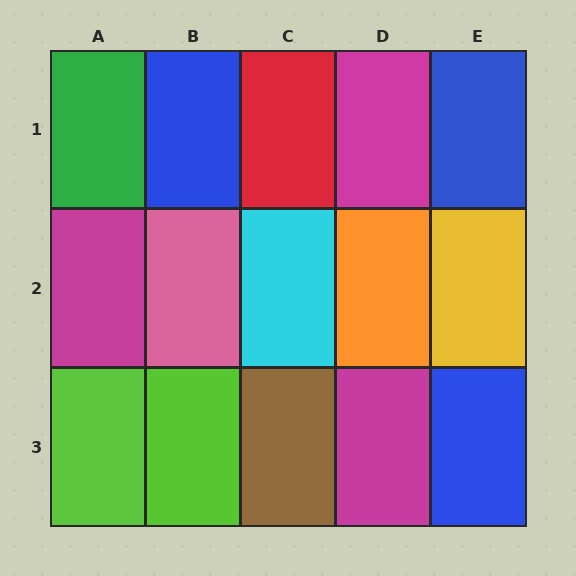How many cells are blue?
3 cells are blue.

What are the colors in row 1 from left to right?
Green, blue, red, magenta, blue.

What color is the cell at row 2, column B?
Pink.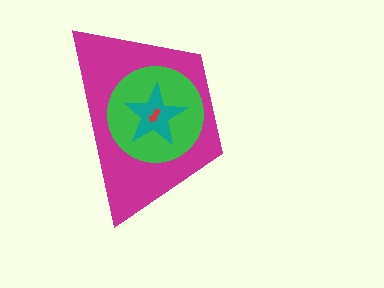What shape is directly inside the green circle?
The teal star.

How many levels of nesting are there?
4.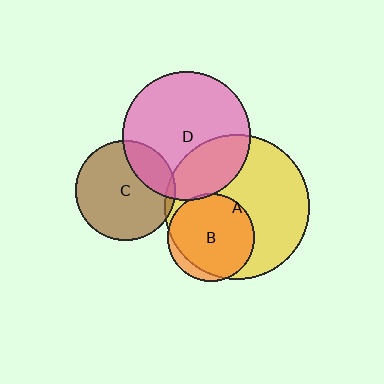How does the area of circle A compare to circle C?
Approximately 2.1 times.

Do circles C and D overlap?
Yes.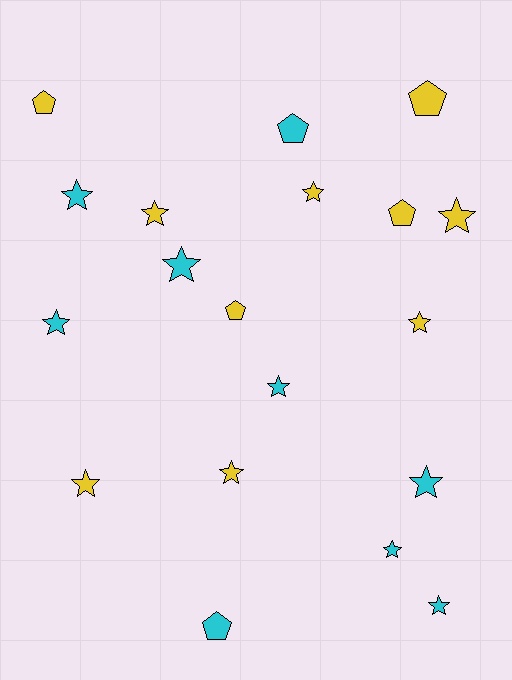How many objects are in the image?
There are 19 objects.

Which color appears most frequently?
Yellow, with 10 objects.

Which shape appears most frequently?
Star, with 13 objects.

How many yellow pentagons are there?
There are 4 yellow pentagons.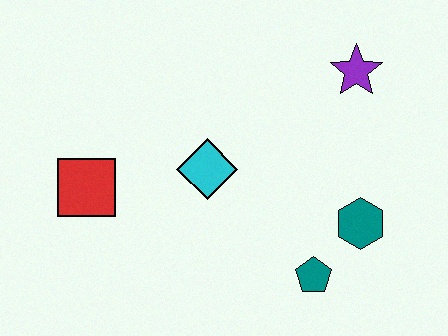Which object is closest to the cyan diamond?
The red square is closest to the cyan diamond.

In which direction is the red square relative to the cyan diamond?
The red square is to the left of the cyan diamond.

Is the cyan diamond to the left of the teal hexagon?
Yes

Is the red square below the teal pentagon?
No